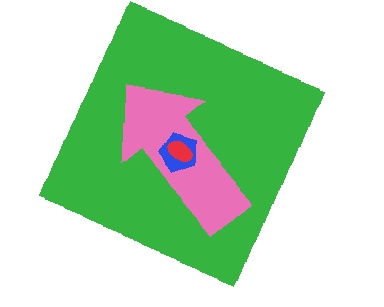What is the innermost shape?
The red ellipse.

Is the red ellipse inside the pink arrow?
Yes.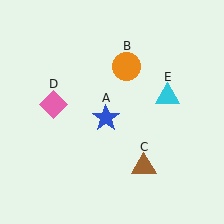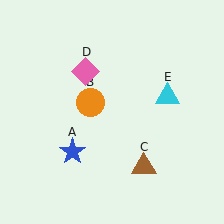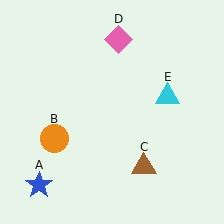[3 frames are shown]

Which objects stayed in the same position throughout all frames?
Brown triangle (object C) and cyan triangle (object E) remained stationary.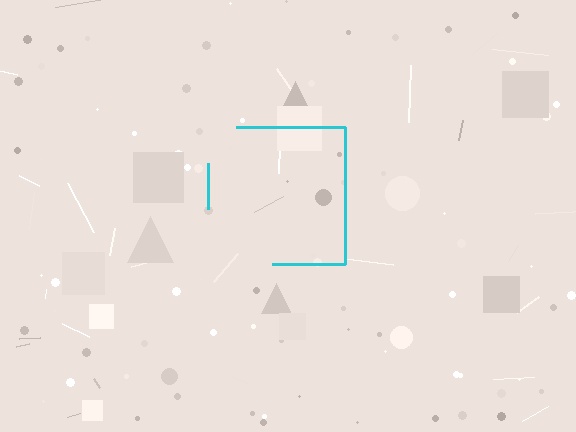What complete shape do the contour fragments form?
The contour fragments form a square.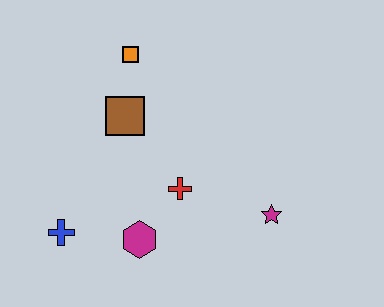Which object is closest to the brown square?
The orange square is closest to the brown square.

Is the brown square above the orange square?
No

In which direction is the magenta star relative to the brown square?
The magenta star is to the right of the brown square.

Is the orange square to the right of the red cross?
No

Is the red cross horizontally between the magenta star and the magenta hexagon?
Yes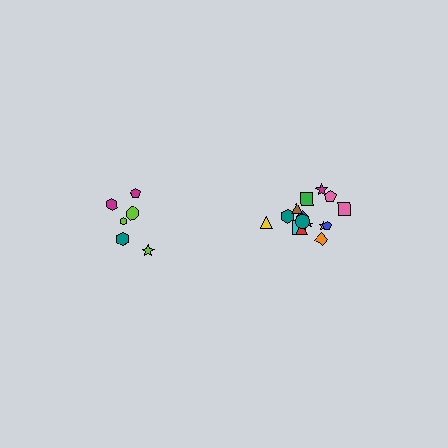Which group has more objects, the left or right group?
The right group.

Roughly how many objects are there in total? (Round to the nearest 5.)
Roughly 20 objects in total.